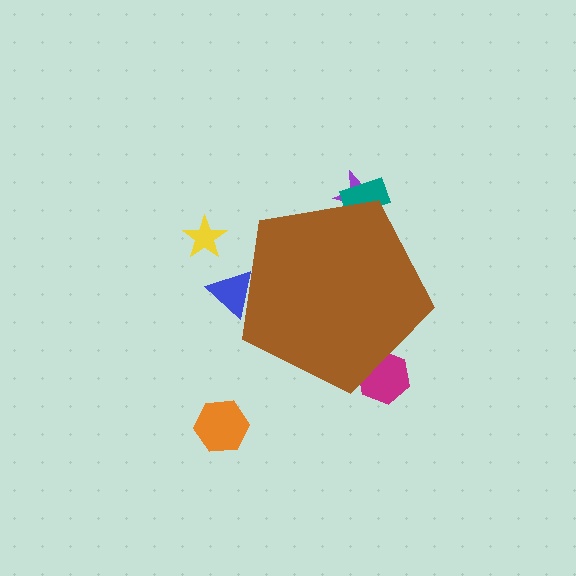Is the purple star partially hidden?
Yes, the purple star is partially hidden behind the brown pentagon.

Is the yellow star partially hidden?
No, the yellow star is fully visible.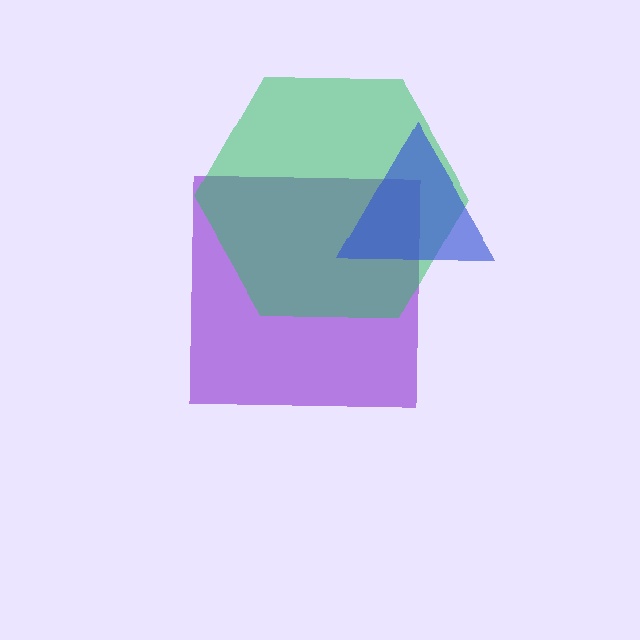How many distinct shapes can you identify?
There are 3 distinct shapes: a purple square, a green hexagon, a blue triangle.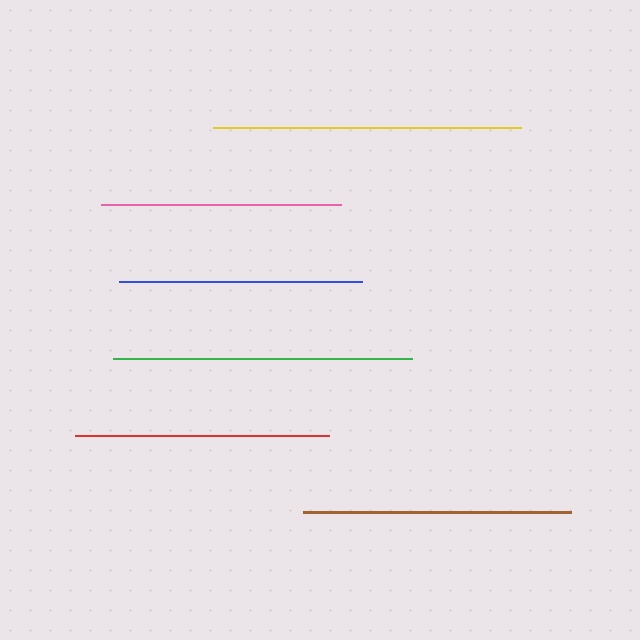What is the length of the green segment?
The green segment is approximately 300 pixels long.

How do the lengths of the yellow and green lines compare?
The yellow and green lines are approximately the same length.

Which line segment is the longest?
The yellow line is the longest at approximately 308 pixels.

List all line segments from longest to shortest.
From longest to shortest: yellow, green, brown, red, blue, pink.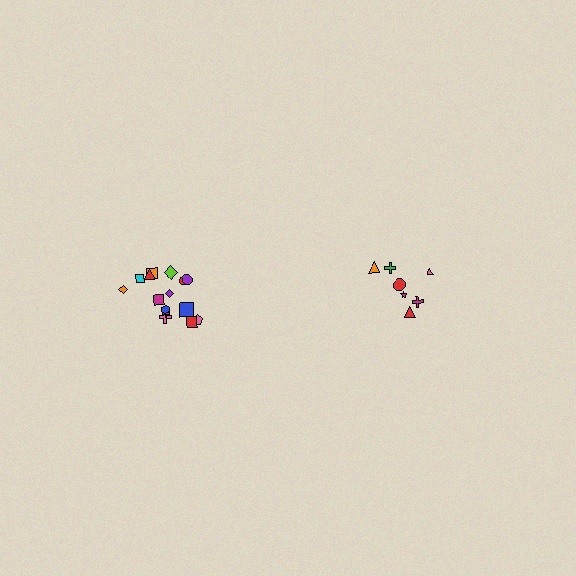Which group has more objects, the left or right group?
The left group.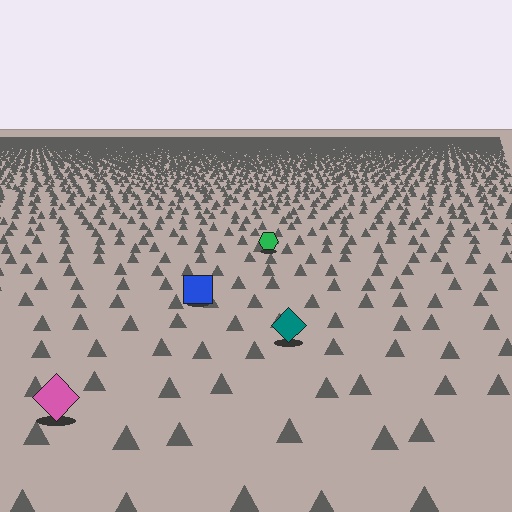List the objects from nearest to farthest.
From nearest to farthest: the pink diamond, the teal diamond, the blue square, the green hexagon.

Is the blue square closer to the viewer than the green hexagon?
Yes. The blue square is closer — you can tell from the texture gradient: the ground texture is coarser near it.